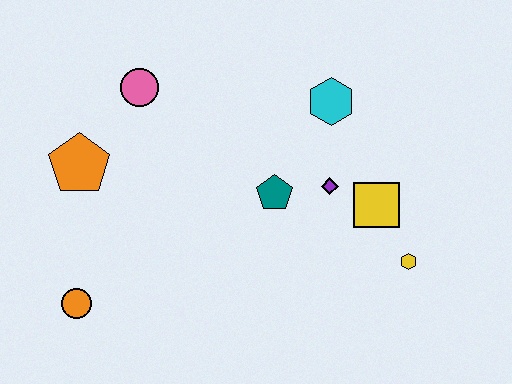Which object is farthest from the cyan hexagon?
The orange circle is farthest from the cyan hexagon.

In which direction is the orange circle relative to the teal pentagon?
The orange circle is to the left of the teal pentagon.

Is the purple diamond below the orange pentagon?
Yes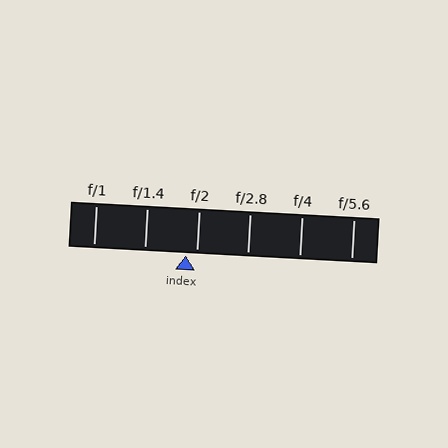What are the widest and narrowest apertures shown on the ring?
The widest aperture shown is f/1 and the narrowest is f/5.6.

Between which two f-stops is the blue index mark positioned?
The index mark is between f/1.4 and f/2.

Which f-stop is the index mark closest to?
The index mark is closest to f/2.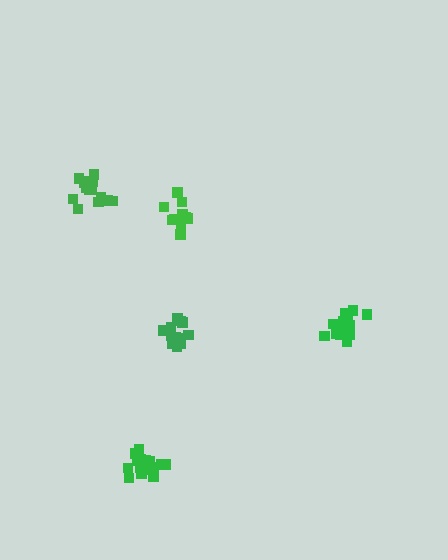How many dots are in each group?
Group 1: 17 dots, Group 2: 15 dots, Group 3: 11 dots, Group 4: 17 dots, Group 5: 13 dots (73 total).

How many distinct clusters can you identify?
There are 5 distinct clusters.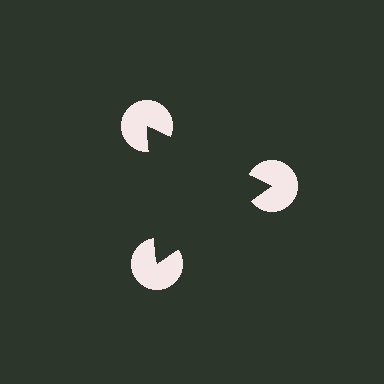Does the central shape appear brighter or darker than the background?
It typically appears slightly darker than the background, even though no actual brightness change is drawn.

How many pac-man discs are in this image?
There are 3 — one at each vertex of the illusory triangle.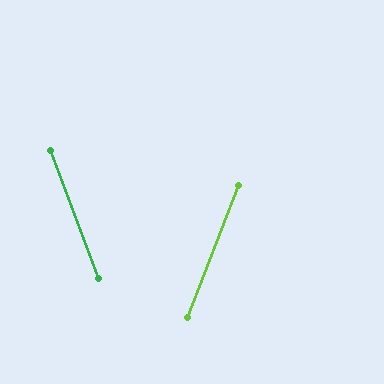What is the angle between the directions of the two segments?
Approximately 41 degrees.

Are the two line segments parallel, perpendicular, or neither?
Neither parallel nor perpendicular — they differ by about 41°.